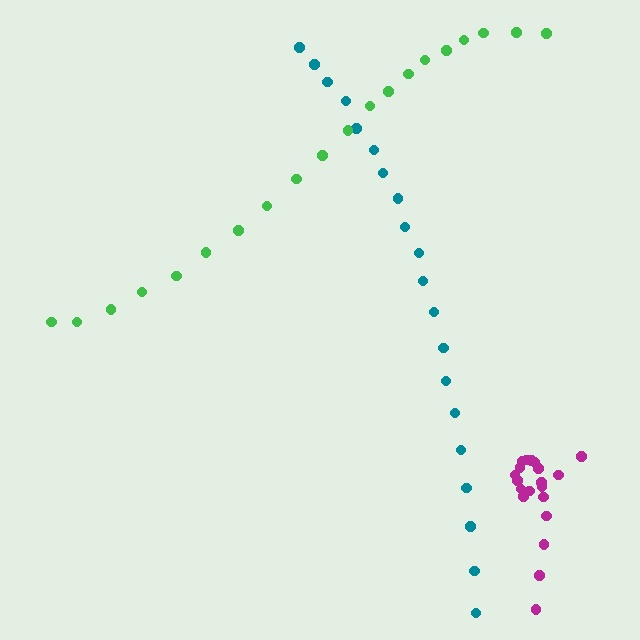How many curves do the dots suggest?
There are 3 distinct paths.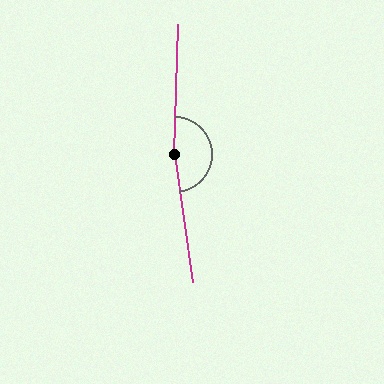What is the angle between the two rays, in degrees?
Approximately 170 degrees.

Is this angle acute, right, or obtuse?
It is obtuse.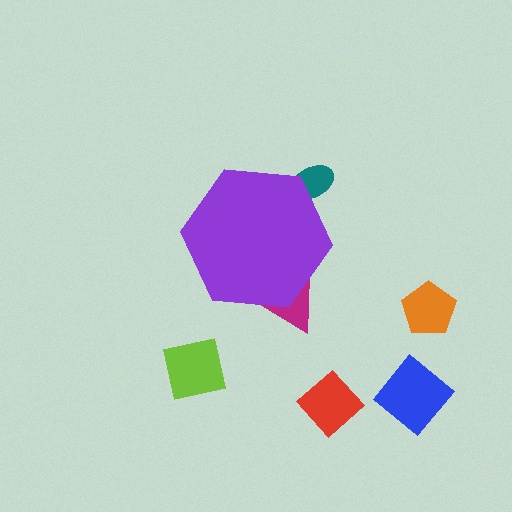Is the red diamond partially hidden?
No, the red diamond is fully visible.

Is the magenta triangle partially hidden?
Yes, the magenta triangle is partially hidden behind the purple hexagon.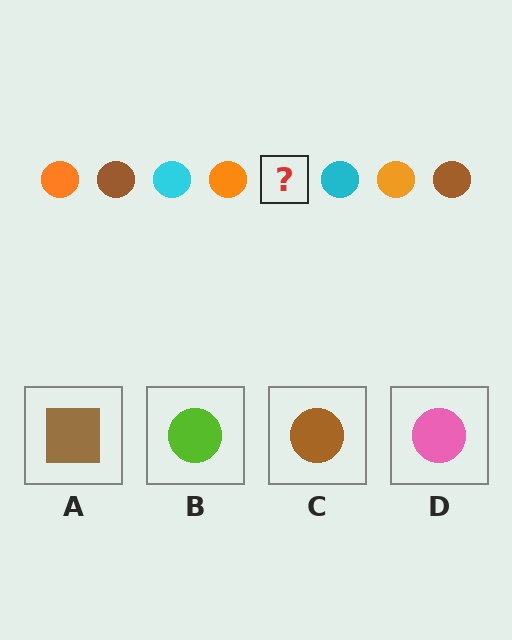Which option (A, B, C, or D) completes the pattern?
C.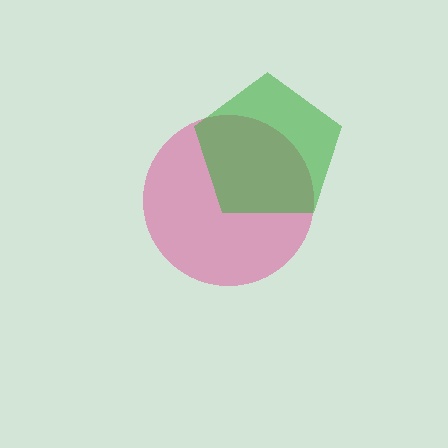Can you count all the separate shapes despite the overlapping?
Yes, there are 2 separate shapes.